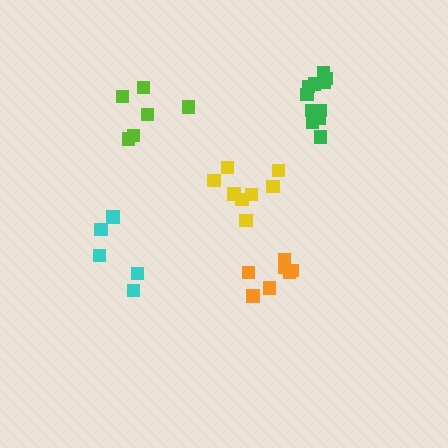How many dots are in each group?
Group 1: 8 dots, Group 2: 7 dots, Group 3: 5 dots, Group 4: 6 dots, Group 5: 11 dots (37 total).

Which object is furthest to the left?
The cyan cluster is leftmost.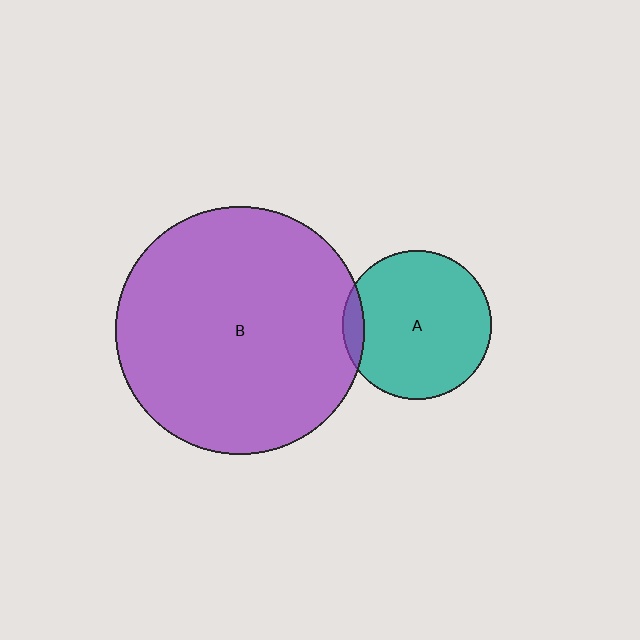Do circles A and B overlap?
Yes.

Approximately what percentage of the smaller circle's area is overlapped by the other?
Approximately 5%.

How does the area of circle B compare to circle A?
Approximately 2.8 times.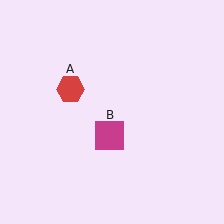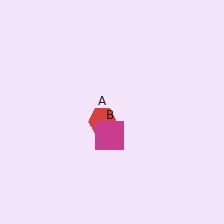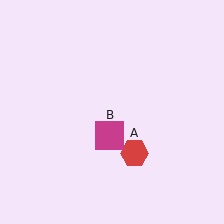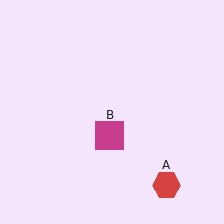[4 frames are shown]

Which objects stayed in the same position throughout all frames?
Magenta square (object B) remained stationary.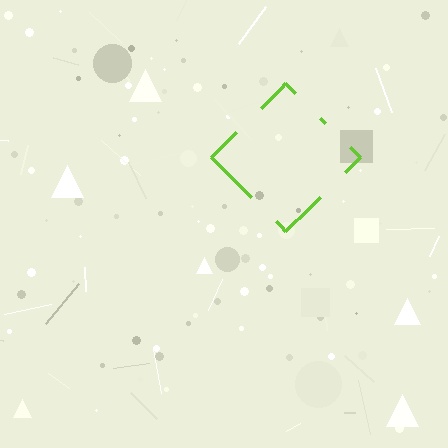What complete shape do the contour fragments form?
The contour fragments form a diamond.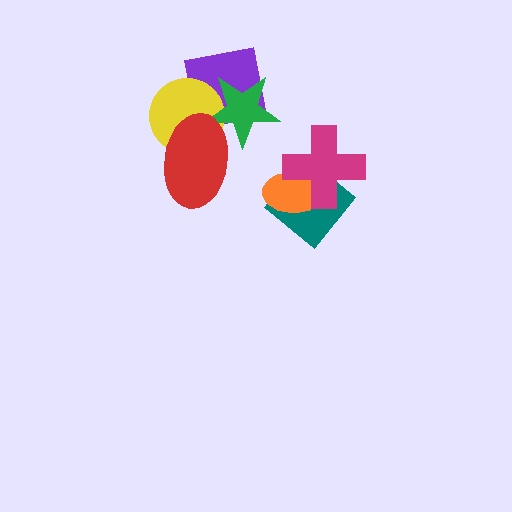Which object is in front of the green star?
The red ellipse is in front of the green star.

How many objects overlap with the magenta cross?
2 objects overlap with the magenta cross.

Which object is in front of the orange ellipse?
The magenta cross is in front of the orange ellipse.